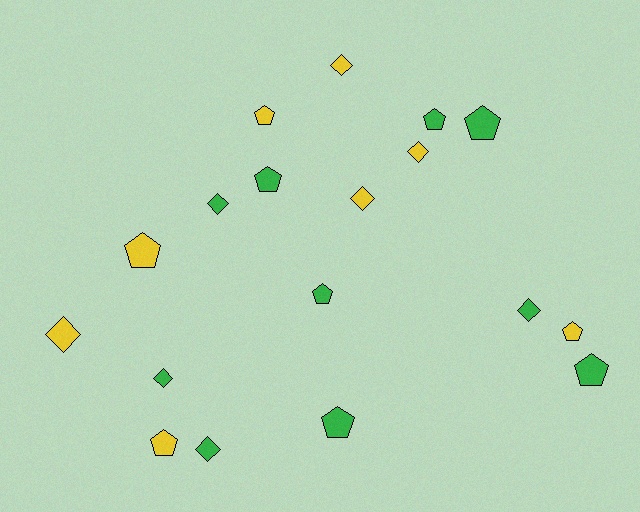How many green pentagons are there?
There are 6 green pentagons.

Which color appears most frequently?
Green, with 10 objects.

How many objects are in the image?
There are 18 objects.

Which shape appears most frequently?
Pentagon, with 10 objects.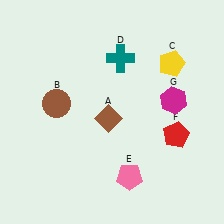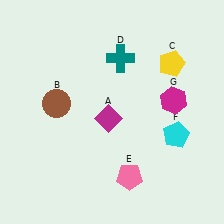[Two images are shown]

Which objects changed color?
A changed from brown to magenta. F changed from red to cyan.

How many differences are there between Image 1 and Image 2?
There are 2 differences between the two images.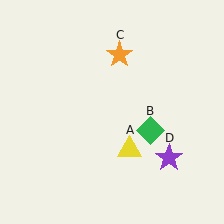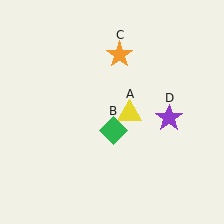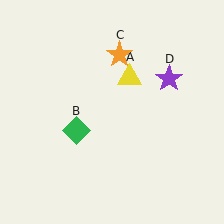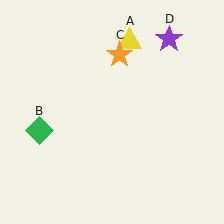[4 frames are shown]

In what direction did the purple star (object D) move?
The purple star (object D) moved up.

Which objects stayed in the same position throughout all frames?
Orange star (object C) remained stationary.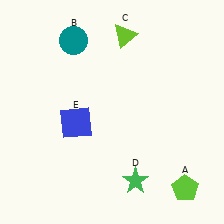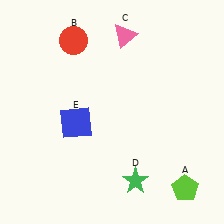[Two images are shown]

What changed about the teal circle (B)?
In Image 1, B is teal. In Image 2, it changed to red.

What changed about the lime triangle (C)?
In Image 1, C is lime. In Image 2, it changed to pink.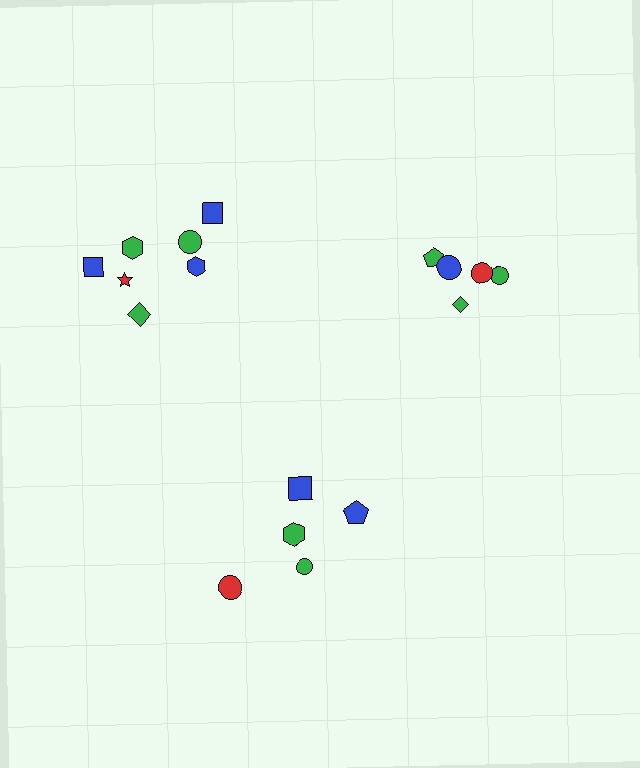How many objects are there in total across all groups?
There are 17 objects.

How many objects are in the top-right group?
There are 5 objects.